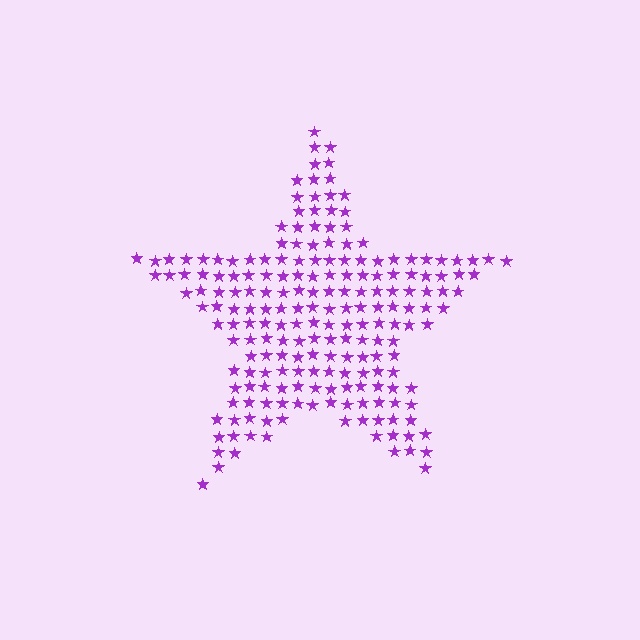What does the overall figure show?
The overall figure shows a star.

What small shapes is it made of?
It is made of small stars.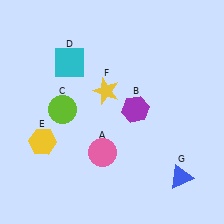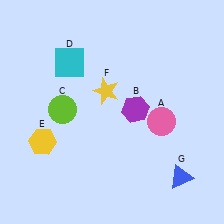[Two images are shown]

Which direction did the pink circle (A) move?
The pink circle (A) moved right.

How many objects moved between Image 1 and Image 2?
1 object moved between the two images.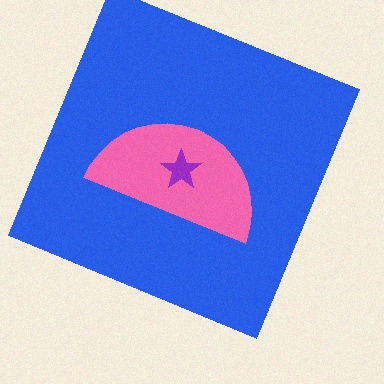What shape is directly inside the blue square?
The pink semicircle.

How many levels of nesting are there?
3.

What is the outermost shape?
The blue square.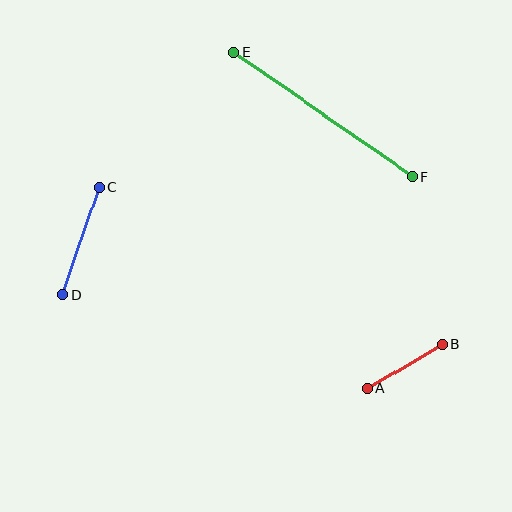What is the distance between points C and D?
The distance is approximately 113 pixels.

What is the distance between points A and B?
The distance is approximately 88 pixels.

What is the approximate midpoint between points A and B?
The midpoint is at approximately (405, 366) pixels.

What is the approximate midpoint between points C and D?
The midpoint is at approximately (81, 241) pixels.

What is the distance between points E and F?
The distance is approximately 217 pixels.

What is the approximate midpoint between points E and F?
The midpoint is at approximately (323, 114) pixels.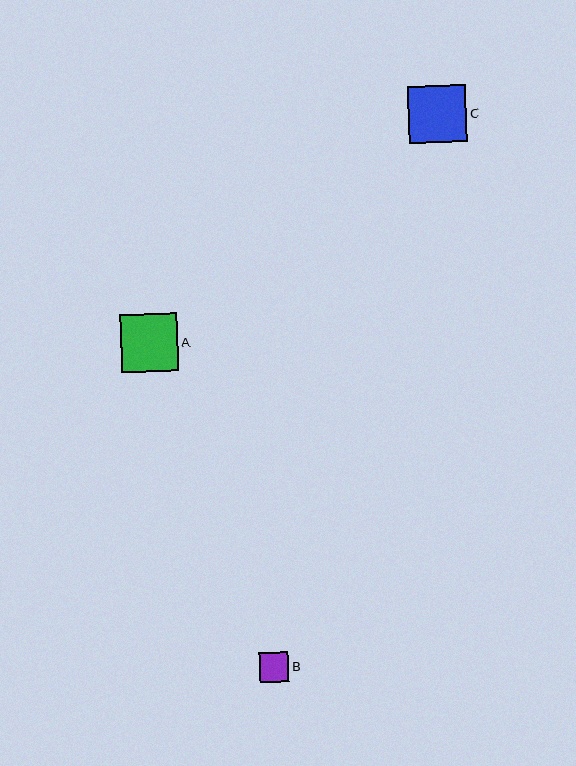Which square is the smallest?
Square B is the smallest with a size of approximately 29 pixels.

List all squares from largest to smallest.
From largest to smallest: C, A, B.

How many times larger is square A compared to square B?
Square A is approximately 2.0 times the size of square B.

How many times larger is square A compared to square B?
Square A is approximately 2.0 times the size of square B.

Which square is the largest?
Square C is the largest with a size of approximately 58 pixels.